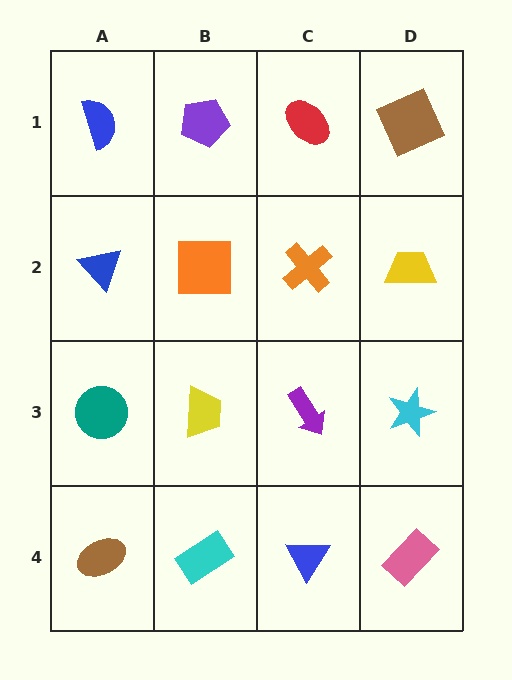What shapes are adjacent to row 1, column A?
A blue triangle (row 2, column A), a purple pentagon (row 1, column B).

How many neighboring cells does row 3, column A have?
3.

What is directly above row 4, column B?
A yellow trapezoid.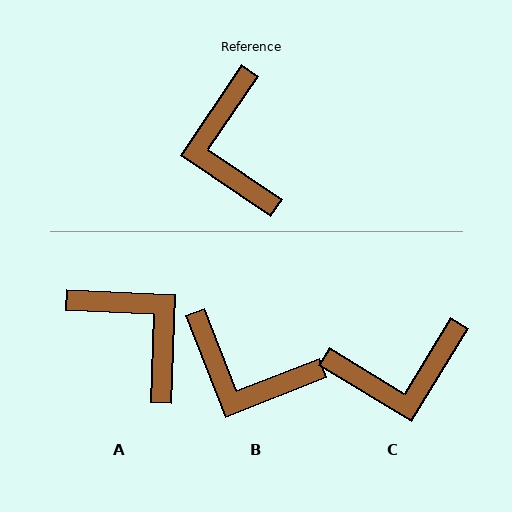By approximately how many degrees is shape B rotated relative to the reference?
Approximately 56 degrees counter-clockwise.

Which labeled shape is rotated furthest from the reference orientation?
A, about 148 degrees away.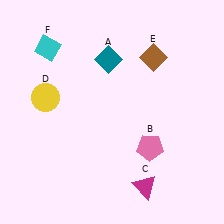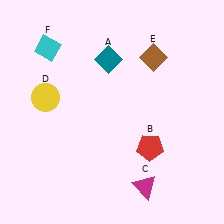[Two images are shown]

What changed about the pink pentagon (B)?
In Image 1, B is pink. In Image 2, it changed to red.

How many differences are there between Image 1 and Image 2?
There is 1 difference between the two images.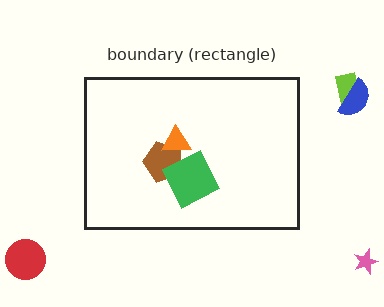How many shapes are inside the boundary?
3 inside, 4 outside.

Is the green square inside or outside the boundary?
Inside.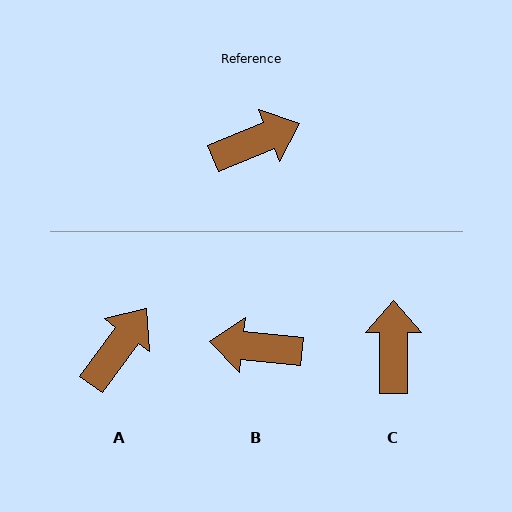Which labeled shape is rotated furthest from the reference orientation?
B, about 152 degrees away.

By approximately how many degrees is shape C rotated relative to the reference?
Approximately 68 degrees counter-clockwise.